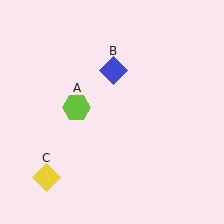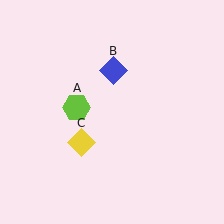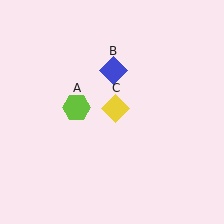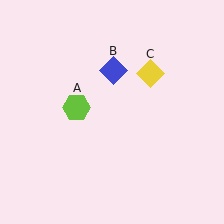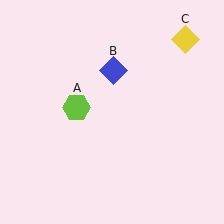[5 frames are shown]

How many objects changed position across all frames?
1 object changed position: yellow diamond (object C).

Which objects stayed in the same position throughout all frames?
Lime hexagon (object A) and blue diamond (object B) remained stationary.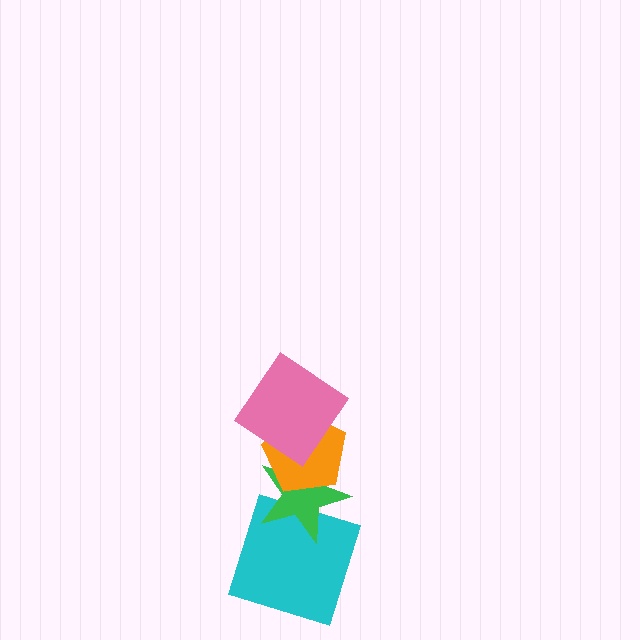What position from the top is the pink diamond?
The pink diamond is 1st from the top.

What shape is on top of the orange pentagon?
The pink diamond is on top of the orange pentagon.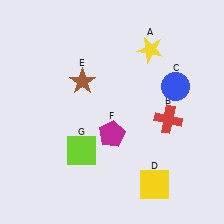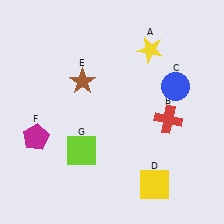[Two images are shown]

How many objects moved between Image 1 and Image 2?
1 object moved between the two images.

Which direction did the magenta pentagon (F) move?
The magenta pentagon (F) moved left.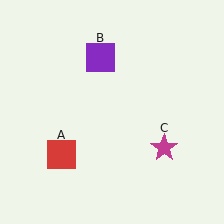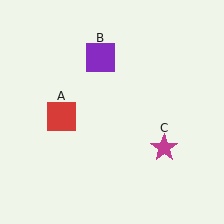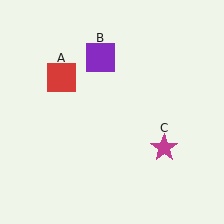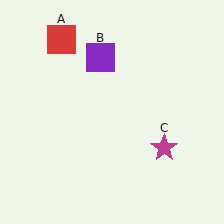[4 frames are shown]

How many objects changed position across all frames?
1 object changed position: red square (object A).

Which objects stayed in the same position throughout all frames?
Purple square (object B) and magenta star (object C) remained stationary.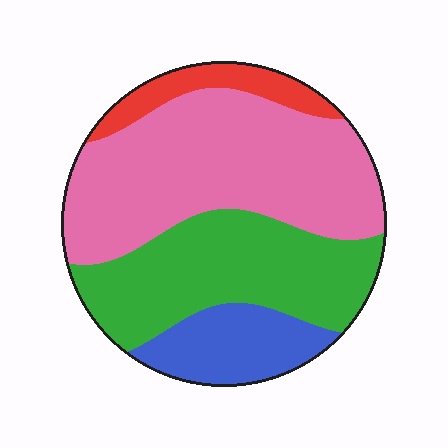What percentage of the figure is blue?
Blue covers 14% of the figure.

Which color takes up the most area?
Pink, at roughly 45%.